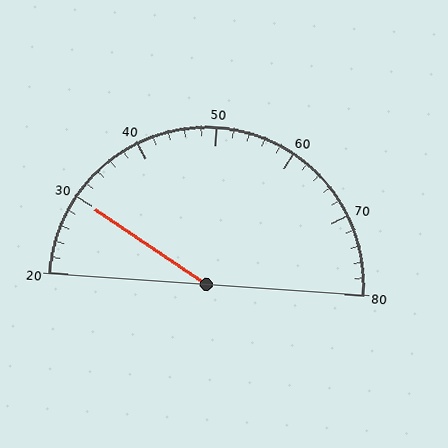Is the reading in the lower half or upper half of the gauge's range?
The reading is in the lower half of the range (20 to 80).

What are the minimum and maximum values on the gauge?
The gauge ranges from 20 to 80.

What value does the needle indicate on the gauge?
The needle indicates approximately 30.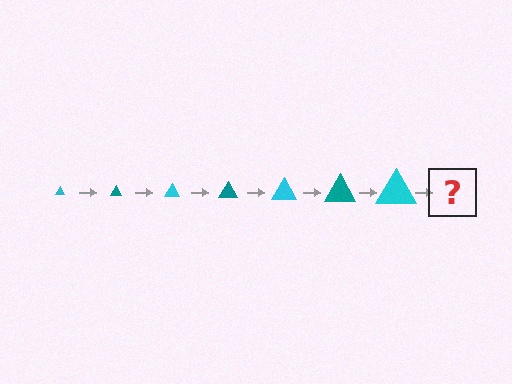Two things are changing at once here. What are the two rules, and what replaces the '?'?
The two rules are that the triangle grows larger each step and the color cycles through cyan and teal. The '?' should be a teal triangle, larger than the previous one.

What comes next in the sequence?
The next element should be a teal triangle, larger than the previous one.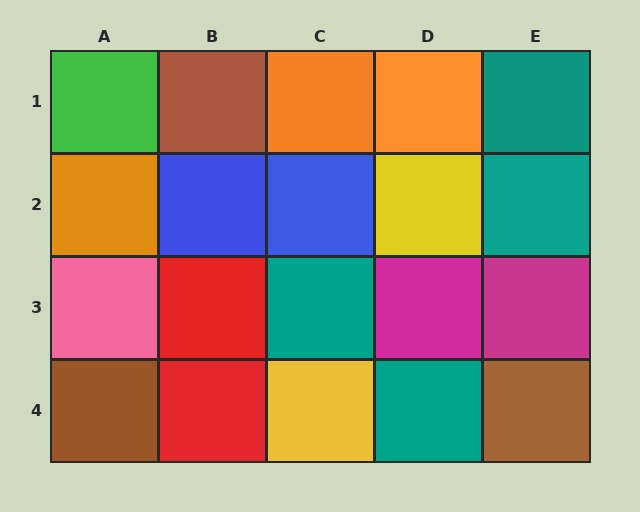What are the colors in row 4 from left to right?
Brown, red, yellow, teal, brown.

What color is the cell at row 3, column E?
Magenta.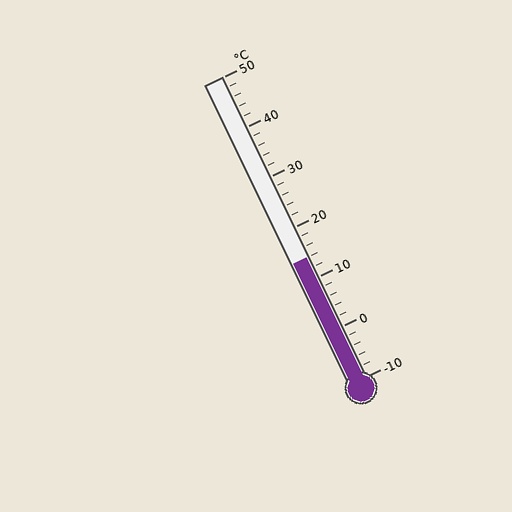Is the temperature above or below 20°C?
The temperature is below 20°C.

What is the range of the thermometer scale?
The thermometer scale ranges from -10°C to 50°C.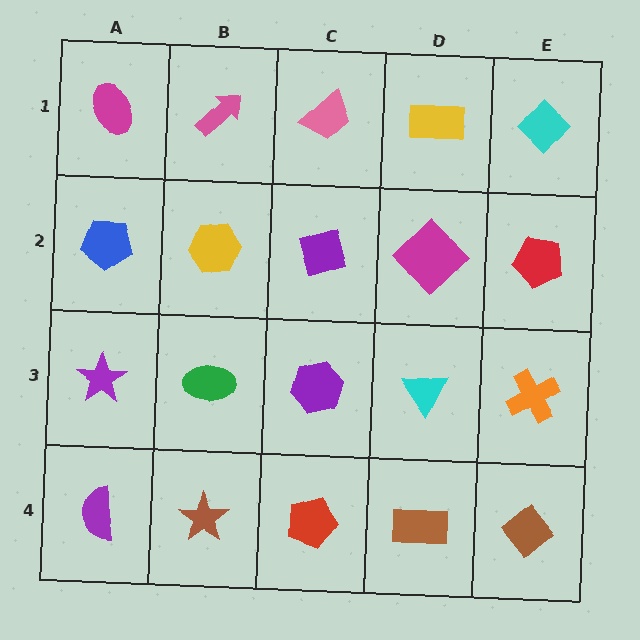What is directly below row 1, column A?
A blue pentagon.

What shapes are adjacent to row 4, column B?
A green ellipse (row 3, column B), a purple semicircle (row 4, column A), a red pentagon (row 4, column C).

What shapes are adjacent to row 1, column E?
A red pentagon (row 2, column E), a yellow rectangle (row 1, column D).